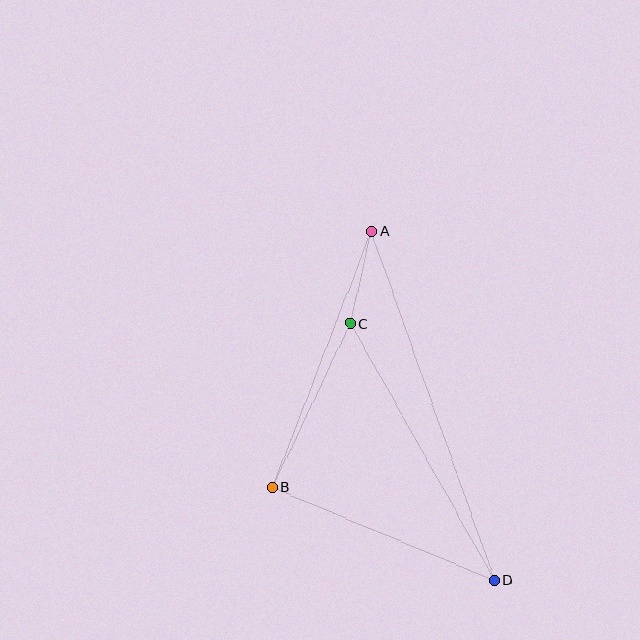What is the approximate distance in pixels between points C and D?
The distance between C and D is approximately 295 pixels.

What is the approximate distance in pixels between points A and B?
The distance between A and B is approximately 275 pixels.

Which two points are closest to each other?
Points A and C are closest to each other.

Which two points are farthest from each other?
Points A and D are farthest from each other.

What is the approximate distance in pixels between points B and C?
The distance between B and C is approximately 181 pixels.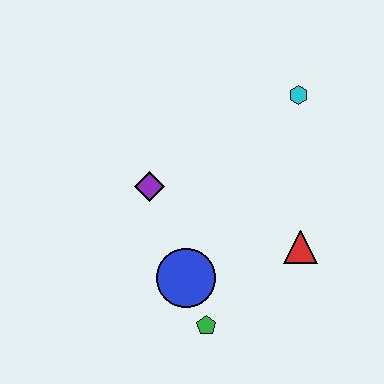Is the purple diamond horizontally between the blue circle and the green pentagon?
No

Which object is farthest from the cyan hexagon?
The green pentagon is farthest from the cyan hexagon.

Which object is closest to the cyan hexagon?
The red triangle is closest to the cyan hexagon.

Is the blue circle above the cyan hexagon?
No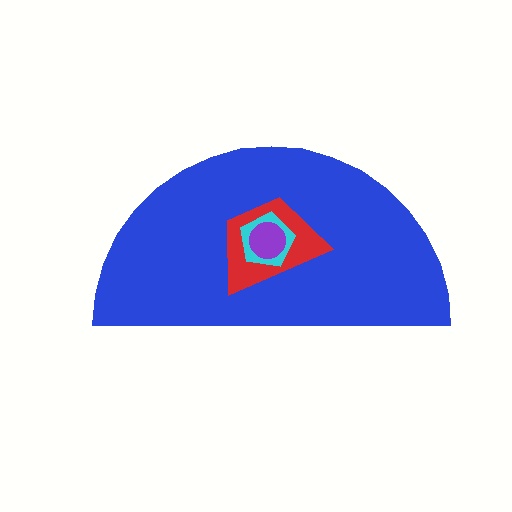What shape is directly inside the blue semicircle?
The red trapezoid.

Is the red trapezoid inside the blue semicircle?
Yes.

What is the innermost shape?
The purple circle.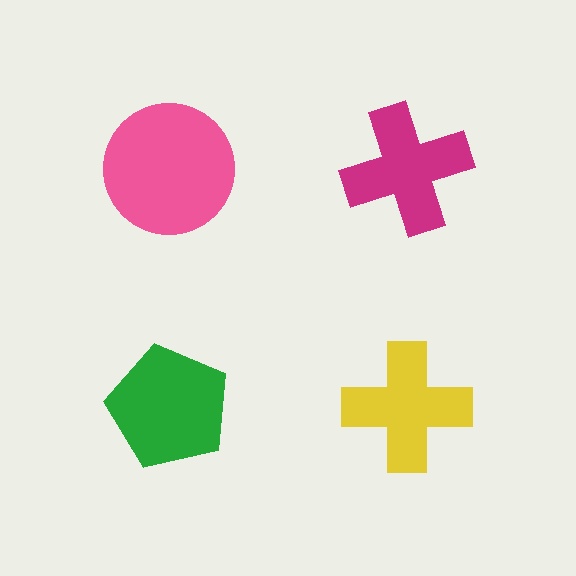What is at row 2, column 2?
A yellow cross.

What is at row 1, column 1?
A pink circle.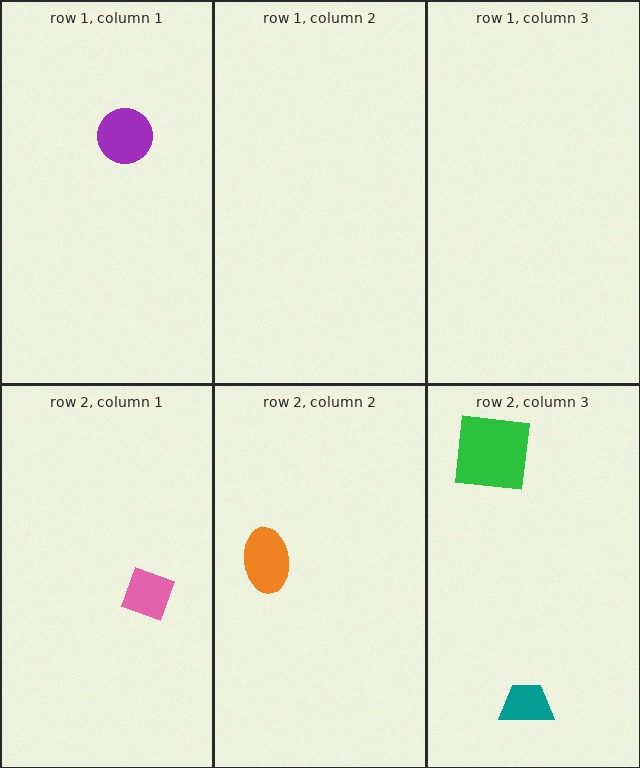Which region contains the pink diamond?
The row 2, column 1 region.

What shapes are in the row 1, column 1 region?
The purple circle.